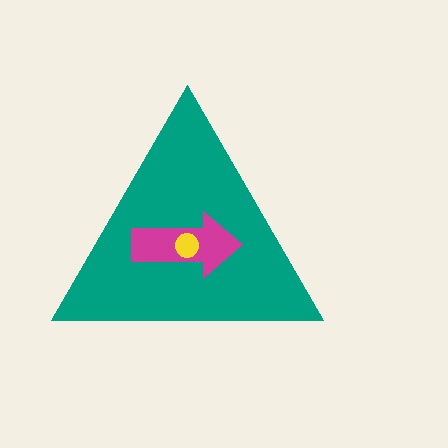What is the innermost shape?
The yellow circle.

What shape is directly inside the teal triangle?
The magenta arrow.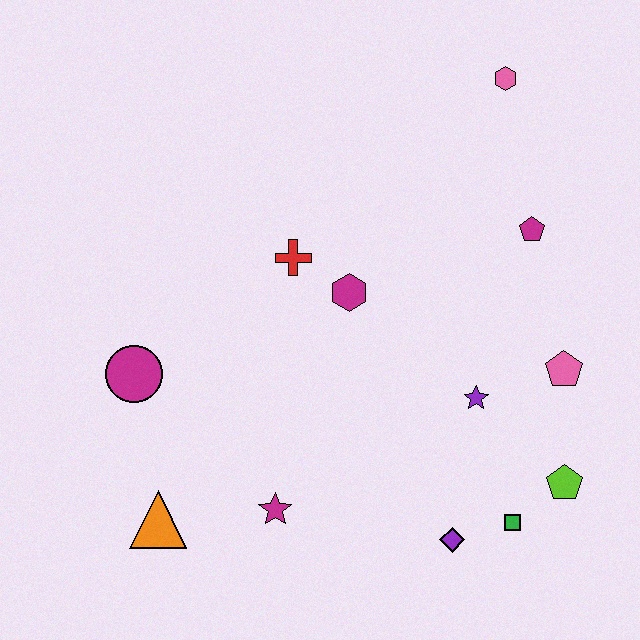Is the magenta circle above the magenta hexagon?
No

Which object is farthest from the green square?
The pink hexagon is farthest from the green square.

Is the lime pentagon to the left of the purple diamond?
No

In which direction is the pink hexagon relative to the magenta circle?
The pink hexagon is to the right of the magenta circle.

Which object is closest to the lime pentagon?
The green square is closest to the lime pentagon.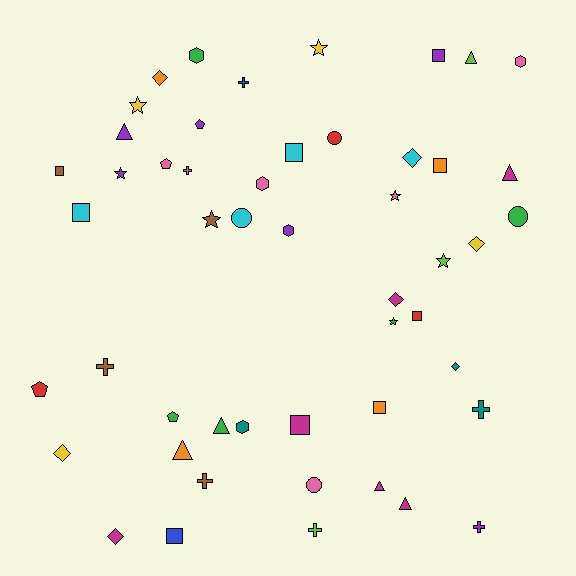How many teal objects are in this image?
There are 3 teal objects.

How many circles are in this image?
There are 4 circles.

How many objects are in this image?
There are 50 objects.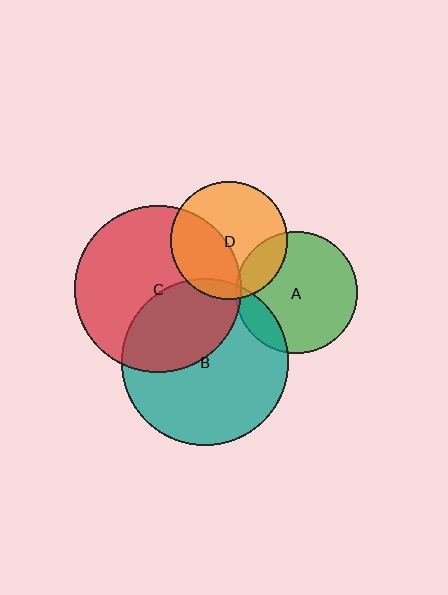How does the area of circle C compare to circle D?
Approximately 2.0 times.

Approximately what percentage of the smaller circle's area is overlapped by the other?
Approximately 10%.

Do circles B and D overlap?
Yes.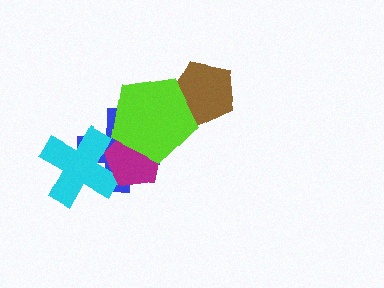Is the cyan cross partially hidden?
Yes, it is partially covered by another shape.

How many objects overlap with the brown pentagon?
1 object overlaps with the brown pentagon.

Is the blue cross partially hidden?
Yes, it is partially covered by another shape.